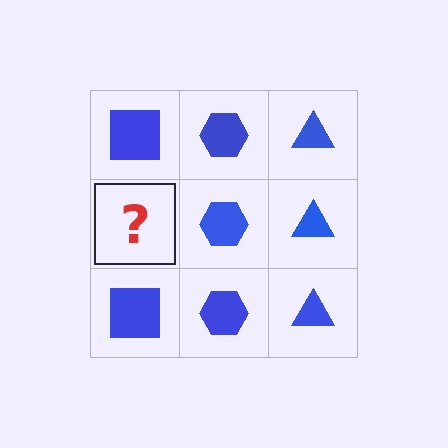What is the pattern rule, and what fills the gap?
The rule is that each column has a consistent shape. The gap should be filled with a blue square.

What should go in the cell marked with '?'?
The missing cell should contain a blue square.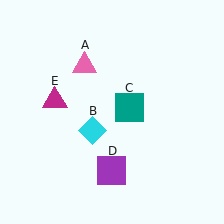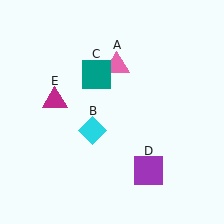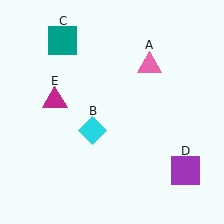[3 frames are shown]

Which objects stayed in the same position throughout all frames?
Cyan diamond (object B) and magenta triangle (object E) remained stationary.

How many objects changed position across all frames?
3 objects changed position: pink triangle (object A), teal square (object C), purple square (object D).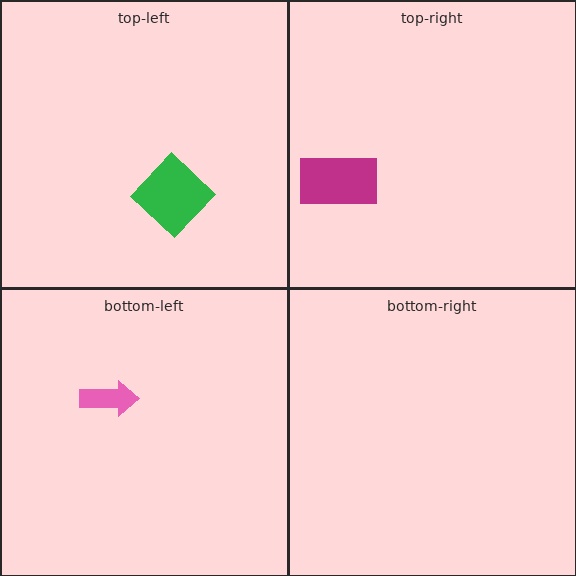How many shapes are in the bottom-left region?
1.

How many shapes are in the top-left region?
1.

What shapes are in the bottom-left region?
The pink arrow.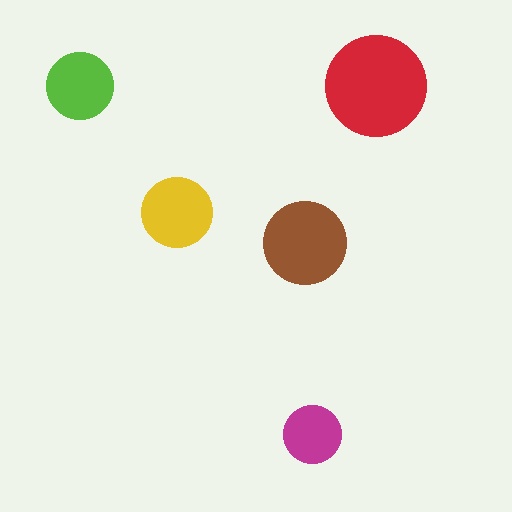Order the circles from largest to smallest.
the red one, the brown one, the yellow one, the lime one, the magenta one.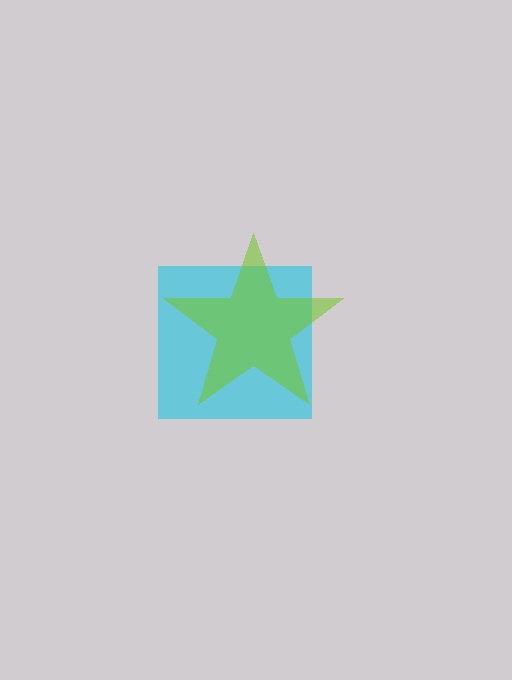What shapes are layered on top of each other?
The layered shapes are: a cyan square, a lime star.